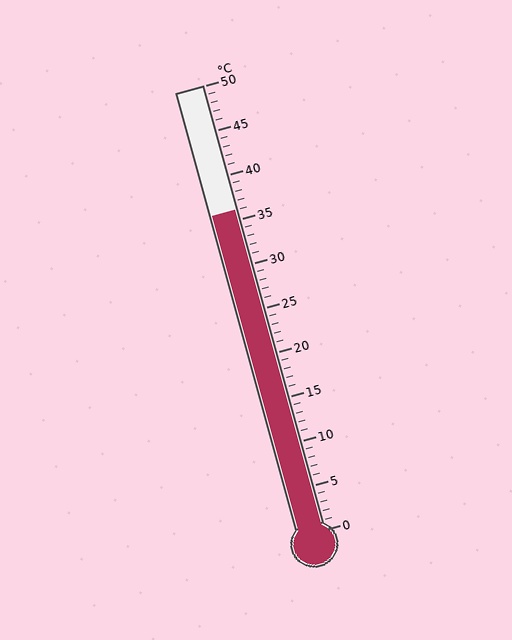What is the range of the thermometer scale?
The thermometer scale ranges from 0°C to 50°C.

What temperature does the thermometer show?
The thermometer shows approximately 36°C.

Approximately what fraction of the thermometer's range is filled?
The thermometer is filled to approximately 70% of its range.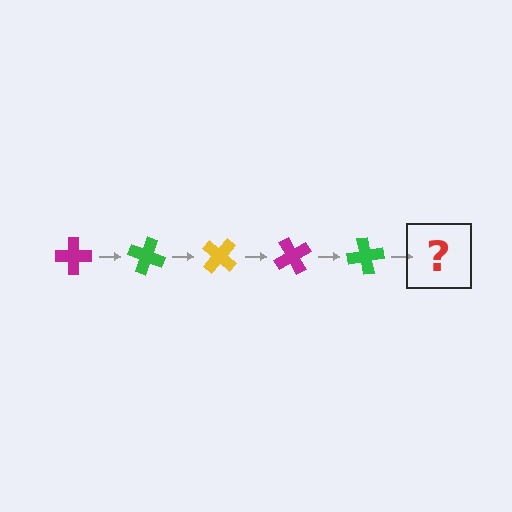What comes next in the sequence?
The next element should be a yellow cross, rotated 100 degrees from the start.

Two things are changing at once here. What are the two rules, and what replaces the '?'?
The two rules are that it rotates 20 degrees each step and the color cycles through magenta, green, and yellow. The '?' should be a yellow cross, rotated 100 degrees from the start.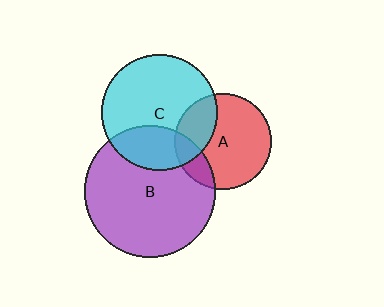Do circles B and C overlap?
Yes.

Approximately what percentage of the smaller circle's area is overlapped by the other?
Approximately 30%.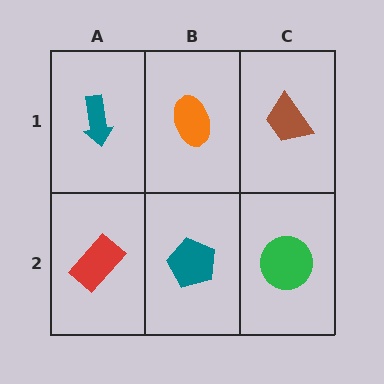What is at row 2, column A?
A red rectangle.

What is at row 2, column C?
A green circle.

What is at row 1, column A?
A teal arrow.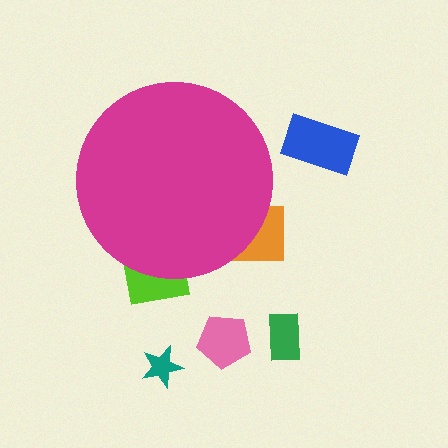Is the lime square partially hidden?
Yes, the lime square is partially hidden behind the magenta circle.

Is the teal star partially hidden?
No, the teal star is fully visible.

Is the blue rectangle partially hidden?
No, the blue rectangle is fully visible.